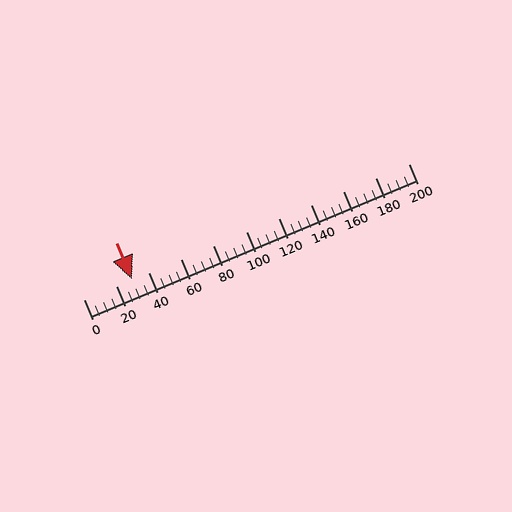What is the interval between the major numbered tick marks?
The major tick marks are spaced 20 units apart.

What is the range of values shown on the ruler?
The ruler shows values from 0 to 200.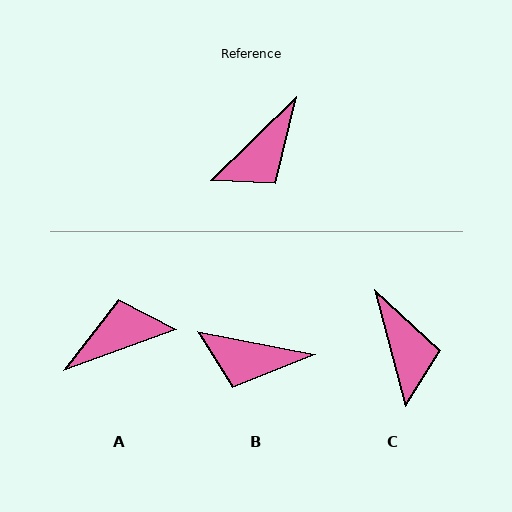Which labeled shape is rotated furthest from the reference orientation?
A, about 156 degrees away.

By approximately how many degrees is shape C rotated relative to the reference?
Approximately 61 degrees counter-clockwise.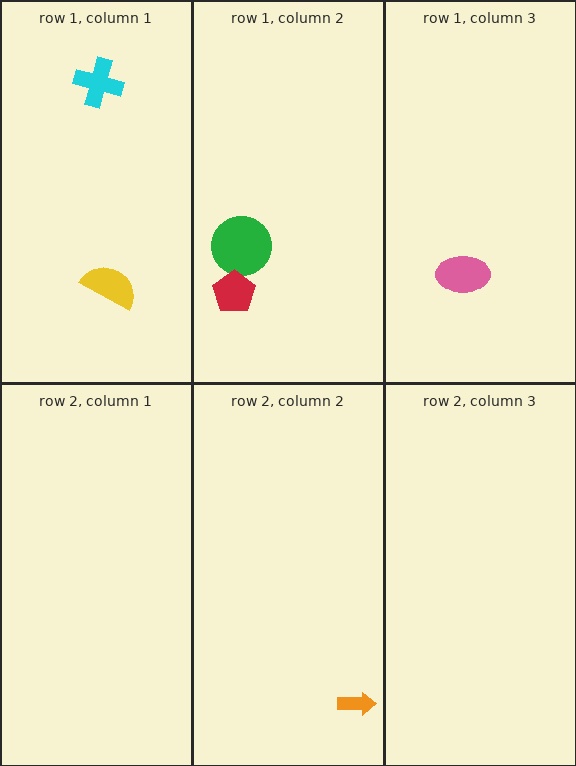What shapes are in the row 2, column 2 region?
The orange arrow.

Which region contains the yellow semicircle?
The row 1, column 1 region.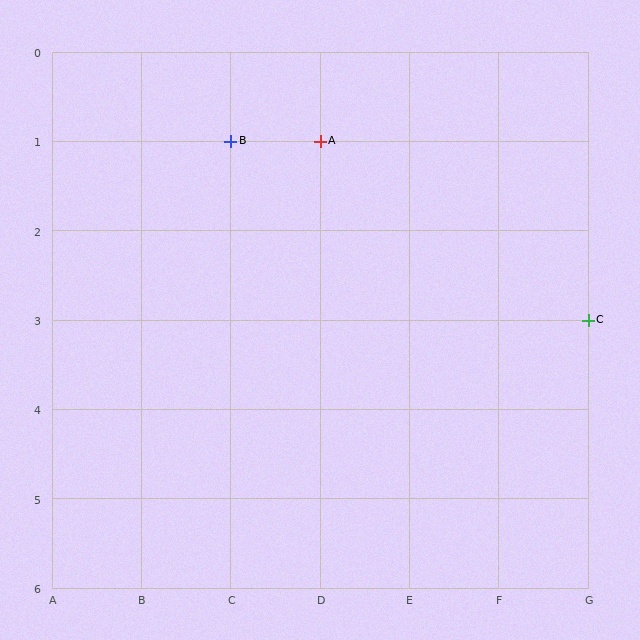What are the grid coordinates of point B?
Point B is at grid coordinates (C, 1).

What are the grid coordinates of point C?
Point C is at grid coordinates (G, 3).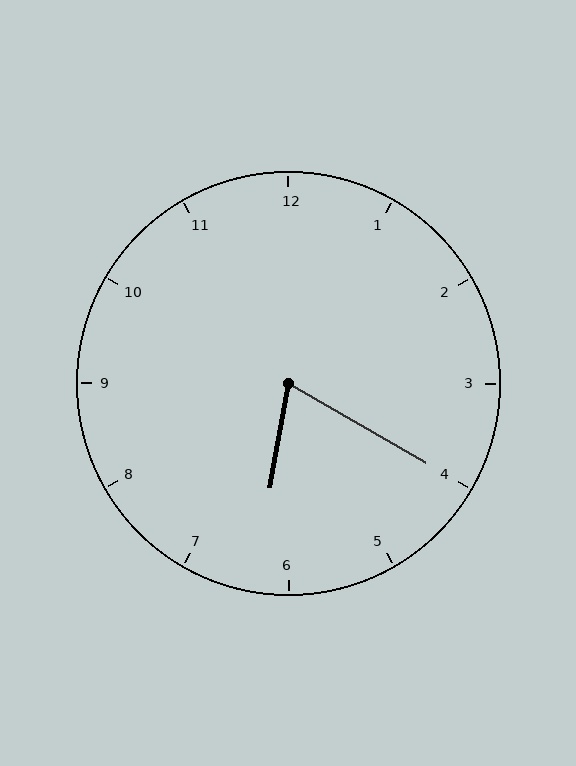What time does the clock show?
6:20.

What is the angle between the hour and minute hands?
Approximately 70 degrees.